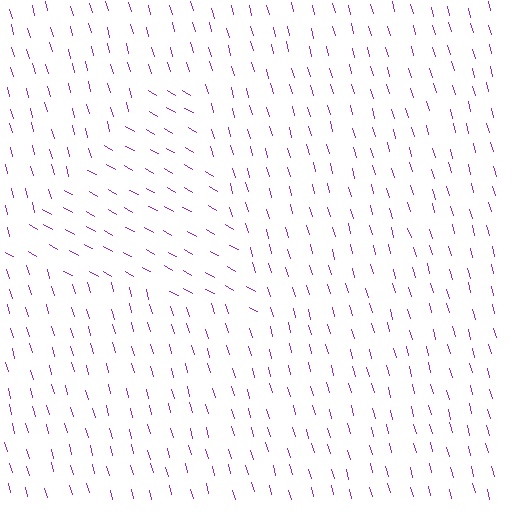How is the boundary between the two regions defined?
The boundary is defined purely by a change in line orientation (approximately 45 degrees difference). All lines are the same color and thickness.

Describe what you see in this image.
The image is filled with small purple line segments. A triangle region in the image has lines oriented differently from the surrounding lines, creating a visible texture boundary.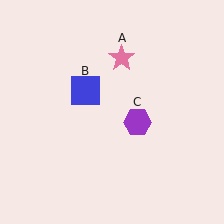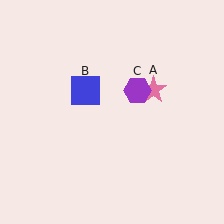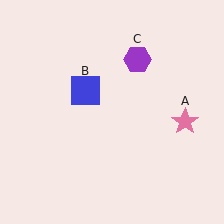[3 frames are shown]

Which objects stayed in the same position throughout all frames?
Blue square (object B) remained stationary.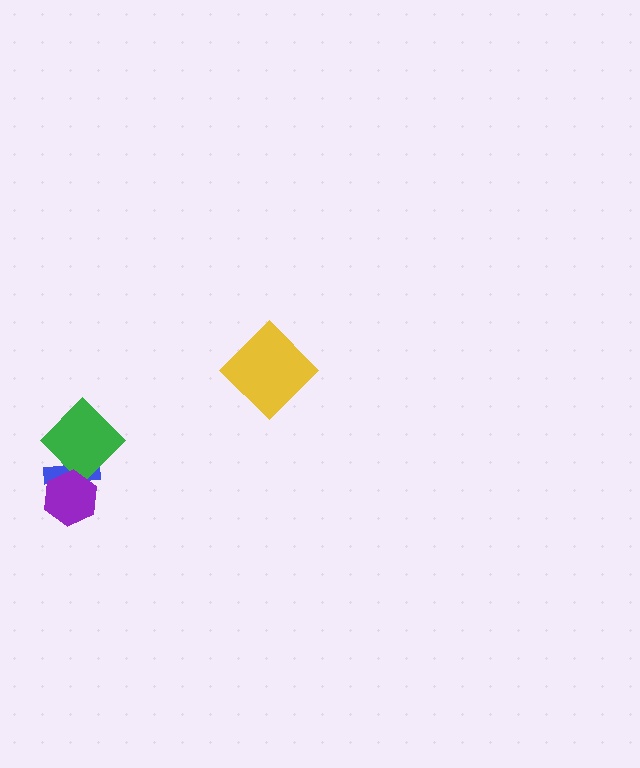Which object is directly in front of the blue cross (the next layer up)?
The green diamond is directly in front of the blue cross.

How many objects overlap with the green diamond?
2 objects overlap with the green diamond.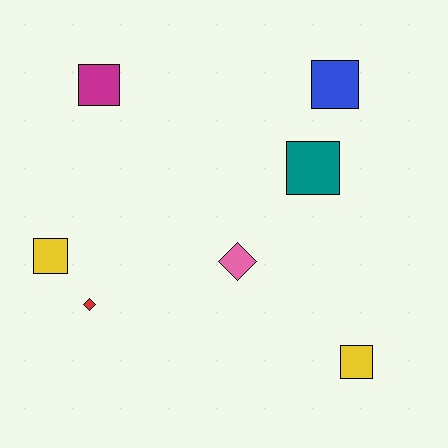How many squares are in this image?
There are 5 squares.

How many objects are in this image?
There are 7 objects.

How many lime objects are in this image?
There are no lime objects.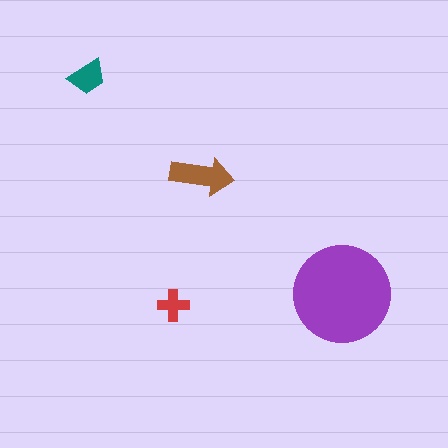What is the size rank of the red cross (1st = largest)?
4th.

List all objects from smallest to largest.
The red cross, the teal trapezoid, the brown arrow, the purple circle.